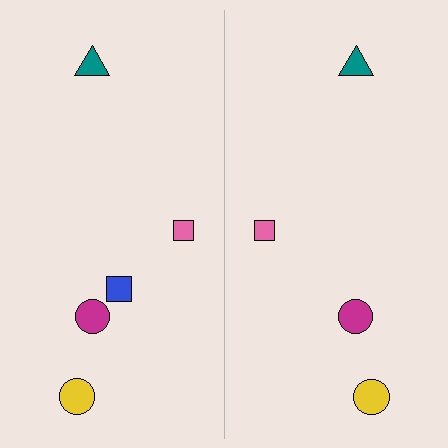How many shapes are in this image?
There are 9 shapes in this image.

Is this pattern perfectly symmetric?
No, the pattern is not perfectly symmetric. A blue square is missing from the right side.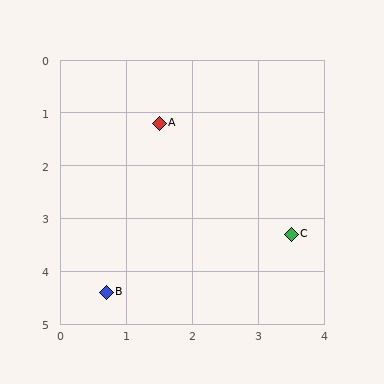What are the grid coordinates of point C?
Point C is at approximately (3.5, 3.3).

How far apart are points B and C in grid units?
Points B and C are about 3.0 grid units apart.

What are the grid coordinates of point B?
Point B is at approximately (0.7, 4.4).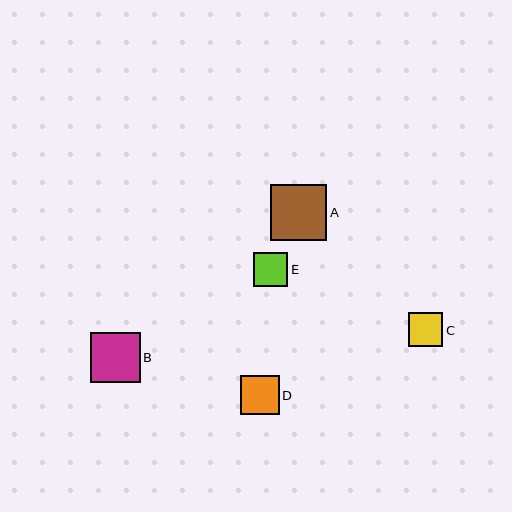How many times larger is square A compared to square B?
Square A is approximately 1.1 times the size of square B.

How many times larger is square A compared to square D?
Square A is approximately 1.4 times the size of square D.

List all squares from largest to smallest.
From largest to smallest: A, B, D, E, C.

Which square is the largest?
Square A is the largest with a size of approximately 56 pixels.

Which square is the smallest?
Square C is the smallest with a size of approximately 34 pixels.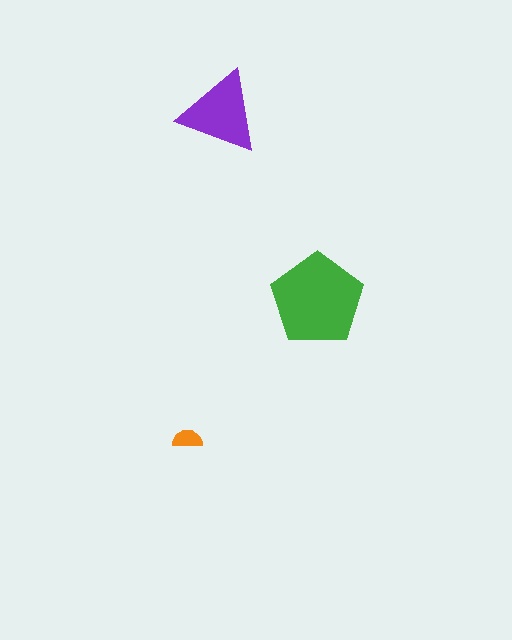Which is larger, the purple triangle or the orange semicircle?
The purple triangle.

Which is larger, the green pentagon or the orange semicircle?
The green pentagon.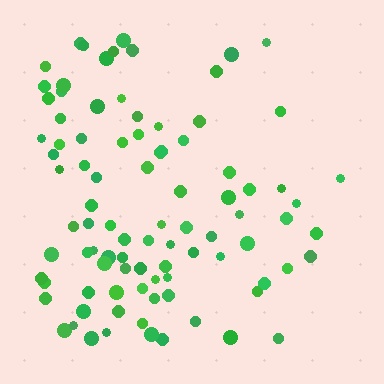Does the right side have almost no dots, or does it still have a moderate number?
Still a moderate number, just noticeably fewer than the left.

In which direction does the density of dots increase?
From right to left, with the left side densest.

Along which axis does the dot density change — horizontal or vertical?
Horizontal.